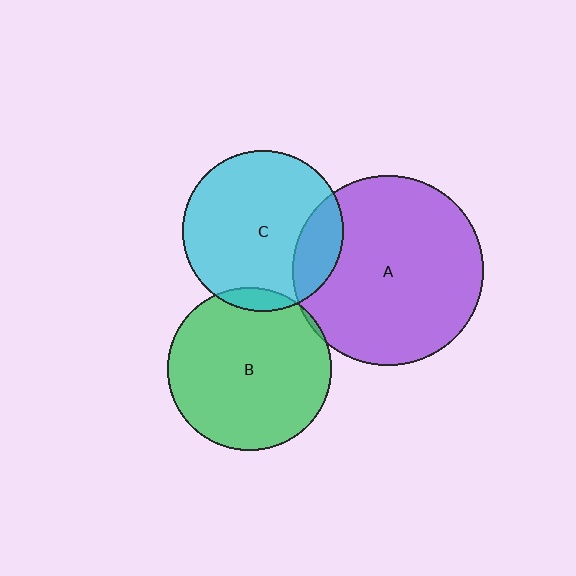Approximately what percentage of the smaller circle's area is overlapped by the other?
Approximately 20%.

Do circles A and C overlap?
Yes.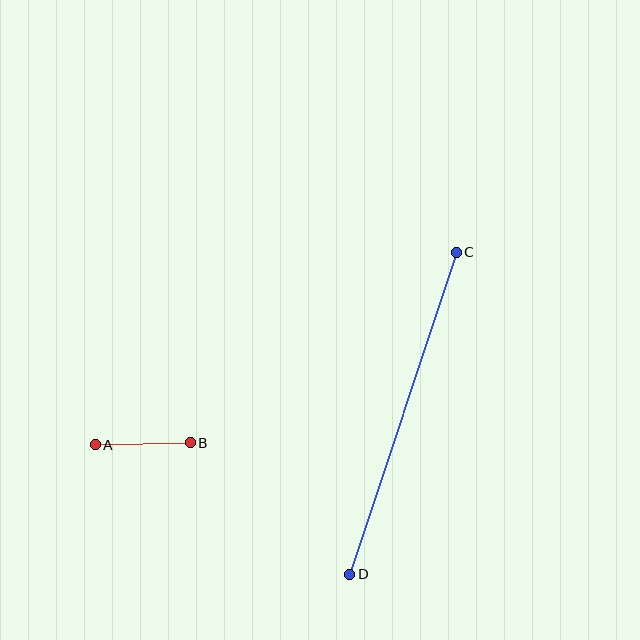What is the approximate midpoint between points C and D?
The midpoint is at approximately (403, 413) pixels.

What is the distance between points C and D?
The distance is approximately 340 pixels.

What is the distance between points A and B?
The distance is approximately 95 pixels.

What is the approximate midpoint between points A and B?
The midpoint is at approximately (143, 444) pixels.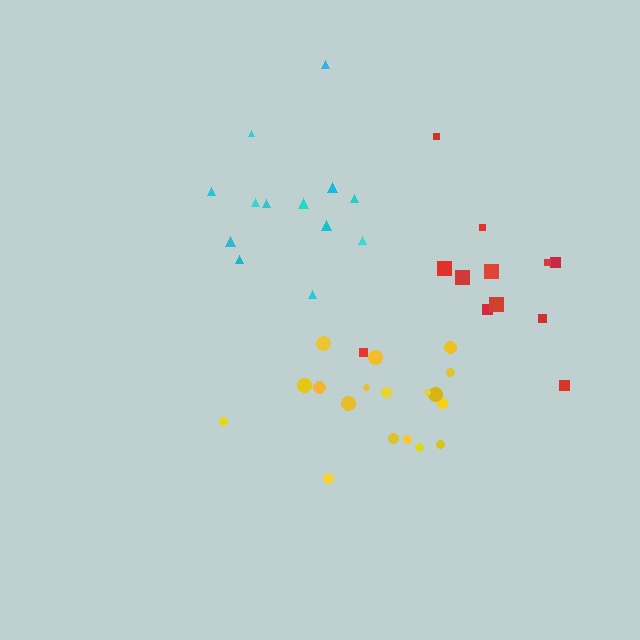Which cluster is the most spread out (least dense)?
Red.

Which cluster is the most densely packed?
Cyan.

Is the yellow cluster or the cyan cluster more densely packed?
Cyan.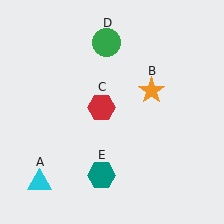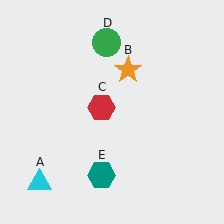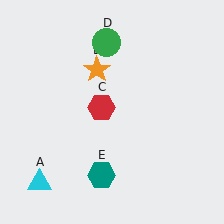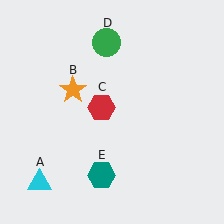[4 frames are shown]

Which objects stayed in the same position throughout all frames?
Cyan triangle (object A) and red hexagon (object C) and green circle (object D) and teal hexagon (object E) remained stationary.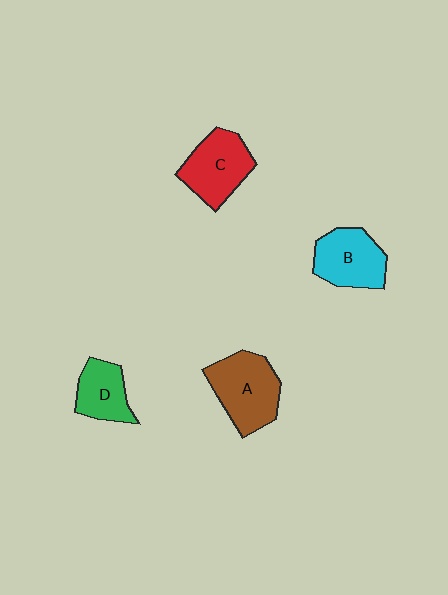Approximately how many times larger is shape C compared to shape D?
Approximately 1.4 times.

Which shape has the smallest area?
Shape D (green).